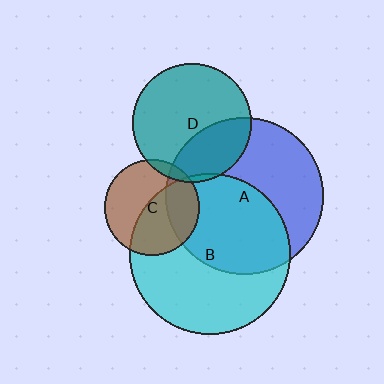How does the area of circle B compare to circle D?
Approximately 1.8 times.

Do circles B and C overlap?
Yes.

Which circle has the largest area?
Circle B (cyan).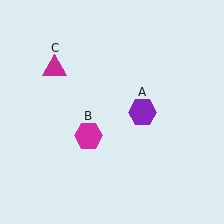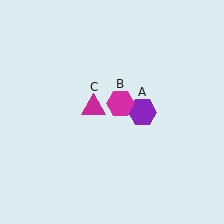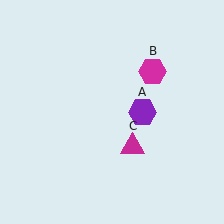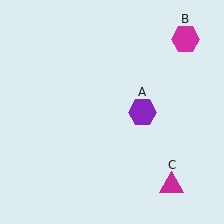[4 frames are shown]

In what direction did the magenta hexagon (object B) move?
The magenta hexagon (object B) moved up and to the right.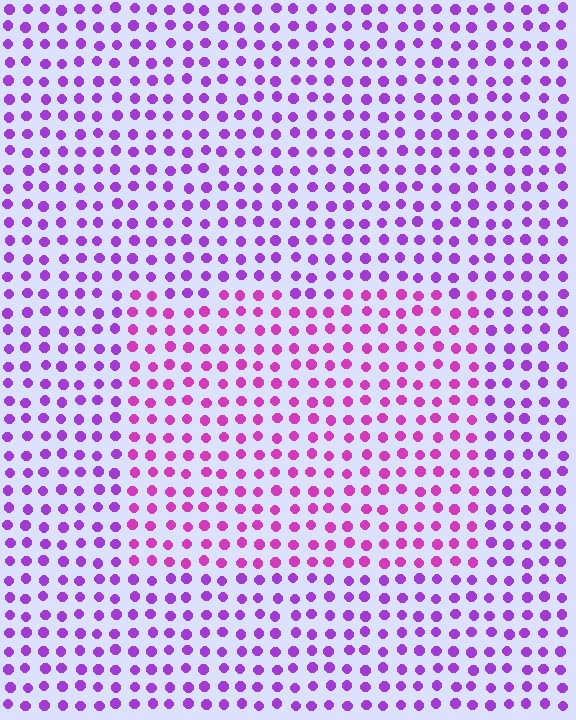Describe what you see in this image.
The image is filled with small purple elements in a uniform arrangement. A rectangle-shaped region is visible where the elements are tinted to a slightly different hue, forming a subtle color boundary.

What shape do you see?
I see a rectangle.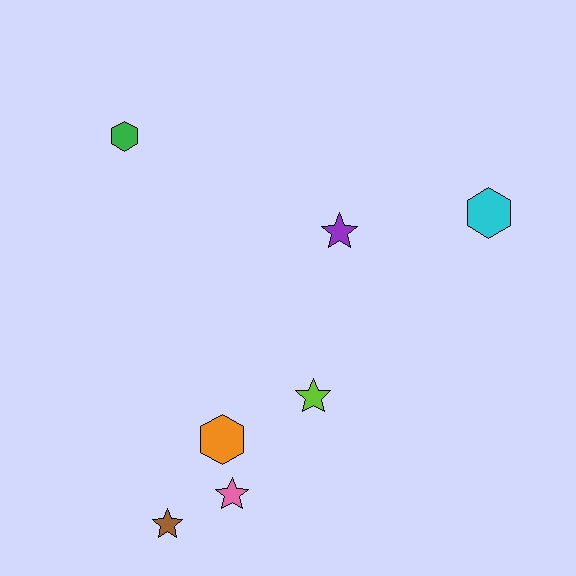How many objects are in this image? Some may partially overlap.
There are 7 objects.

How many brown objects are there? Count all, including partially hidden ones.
There is 1 brown object.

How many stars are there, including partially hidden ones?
There are 4 stars.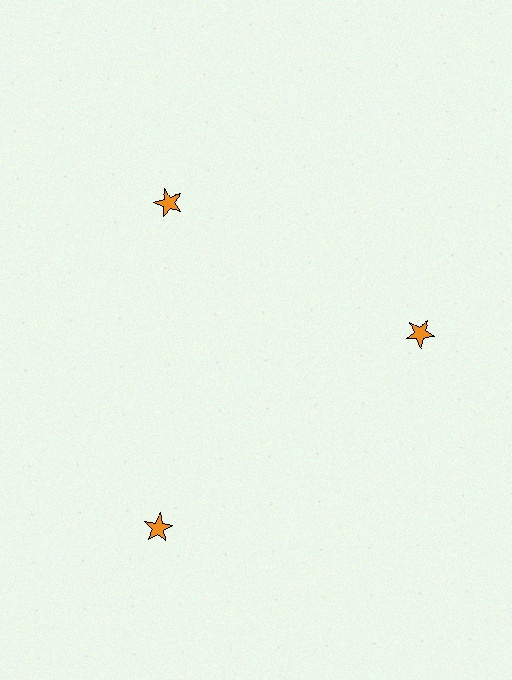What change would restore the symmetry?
The symmetry would be restored by moving it inward, back onto the ring so that all 3 stars sit at equal angles and equal distance from the center.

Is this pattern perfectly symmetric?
No. The 3 orange stars are arranged in a ring, but one element near the 7 o'clock position is pushed outward from the center, breaking the 3-fold rotational symmetry.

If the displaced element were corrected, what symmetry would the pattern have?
It would have 3-fold rotational symmetry — the pattern would map onto itself every 120 degrees.